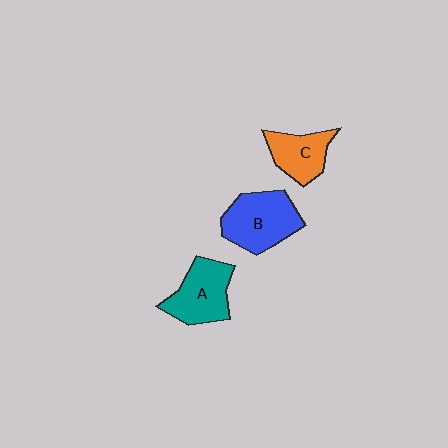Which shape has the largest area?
Shape B (blue).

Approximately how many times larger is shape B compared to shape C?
Approximately 1.5 times.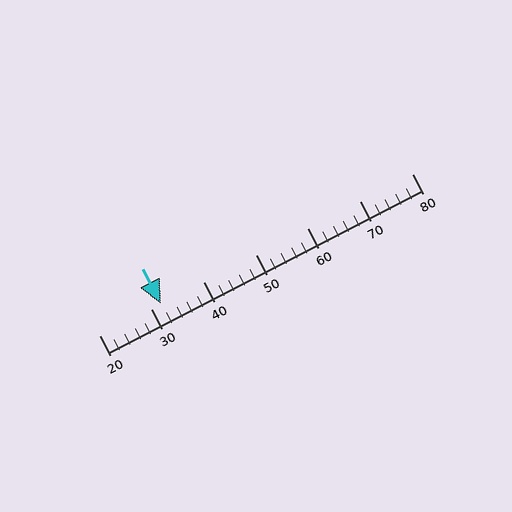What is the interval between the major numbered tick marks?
The major tick marks are spaced 10 units apart.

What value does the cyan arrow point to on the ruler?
The cyan arrow points to approximately 32.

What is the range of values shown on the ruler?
The ruler shows values from 20 to 80.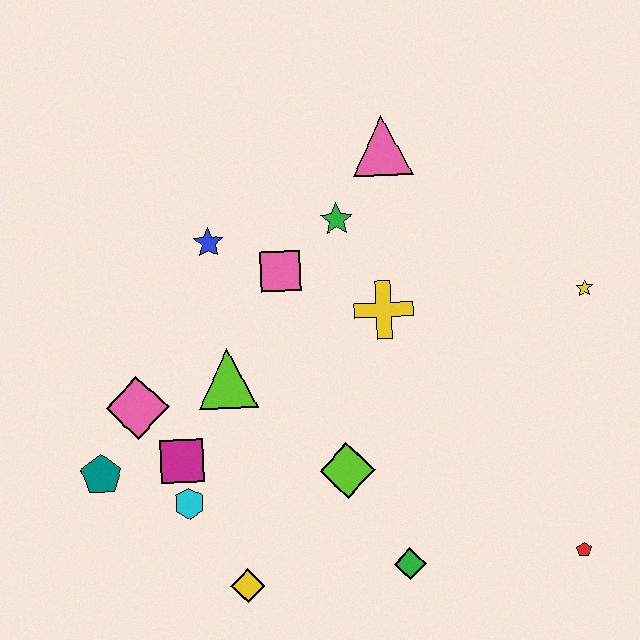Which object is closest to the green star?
The pink square is closest to the green star.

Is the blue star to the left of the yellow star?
Yes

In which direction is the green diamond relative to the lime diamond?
The green diamond is below the lime diamond.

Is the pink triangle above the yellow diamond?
Yes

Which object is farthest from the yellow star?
The teal pentagon is farthest from the yellow star.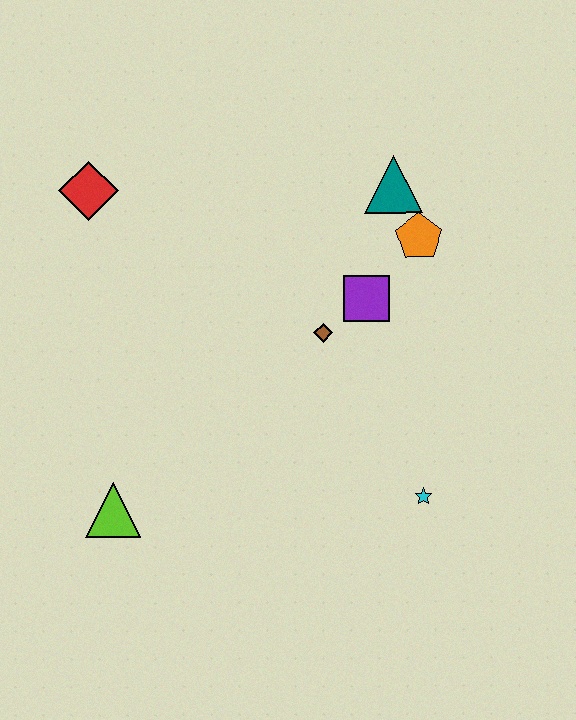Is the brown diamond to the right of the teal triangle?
No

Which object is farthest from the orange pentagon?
The lime triangle is farthest from the orange pentagon.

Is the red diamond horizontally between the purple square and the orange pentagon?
No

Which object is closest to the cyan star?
The brown diamond is closest to the cyan star.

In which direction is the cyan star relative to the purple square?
The cyan star is below the purple square.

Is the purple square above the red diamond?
No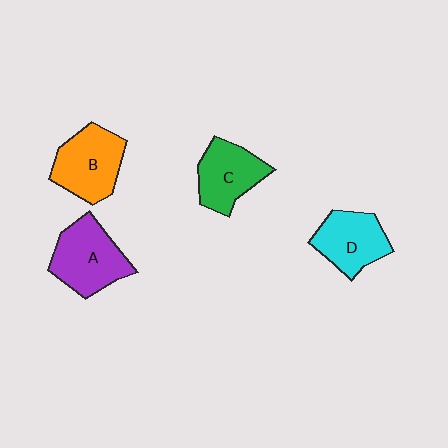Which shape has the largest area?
Shape A (purple).